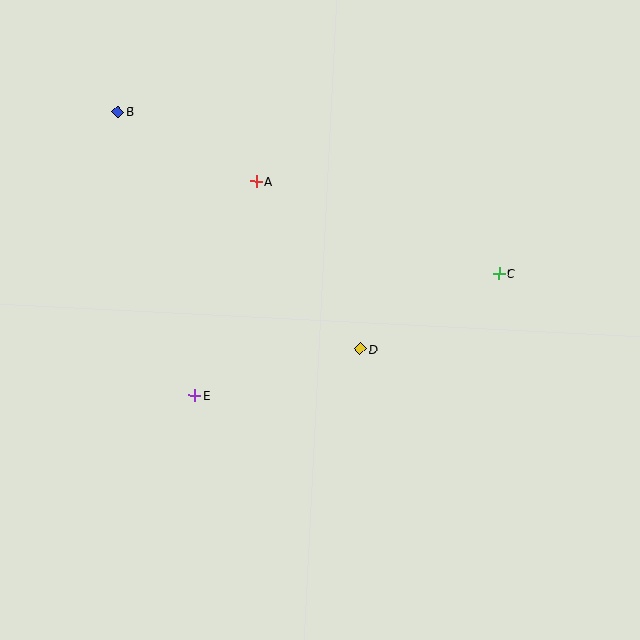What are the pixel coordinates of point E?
Point E is at (195, 395).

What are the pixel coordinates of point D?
Point D is at (360, 349).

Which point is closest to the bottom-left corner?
Point E is closest to the bottom-left corner.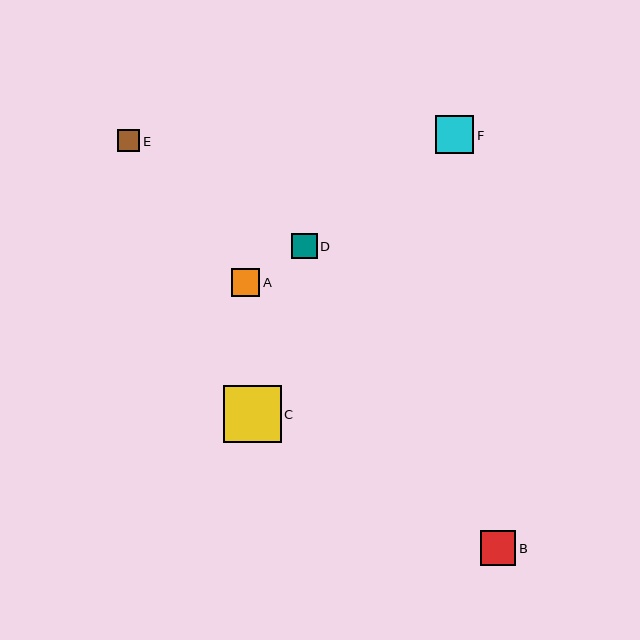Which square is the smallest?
Square E is the smallest with a size of approximately 23 pixels.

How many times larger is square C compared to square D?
Square C is approximately 2.2 times the size of square D.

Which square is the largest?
Square C is the largest with a size of approximately 57 pixels.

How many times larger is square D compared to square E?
Square D is approximately 1.1 times the size of square E.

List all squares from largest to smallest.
From largest to smallest: C, F, B, A, D, E.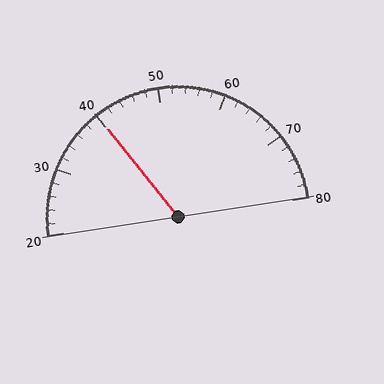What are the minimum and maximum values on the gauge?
The gauge ranges from 20 to 80.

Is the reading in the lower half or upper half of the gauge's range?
The reading is in the lower half of the range (20 to 80).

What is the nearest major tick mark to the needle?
The nearest major tick mark is 40.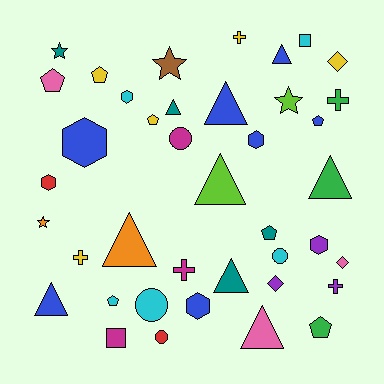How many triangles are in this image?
There are 9 triangles.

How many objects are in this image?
There are 40 objects.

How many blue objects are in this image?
There are 7 blue objects.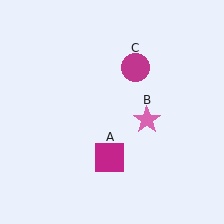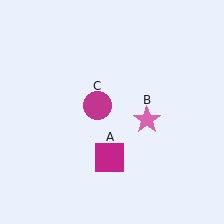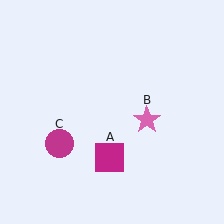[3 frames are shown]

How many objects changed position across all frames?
1 object changed position: magenta circle (object C).